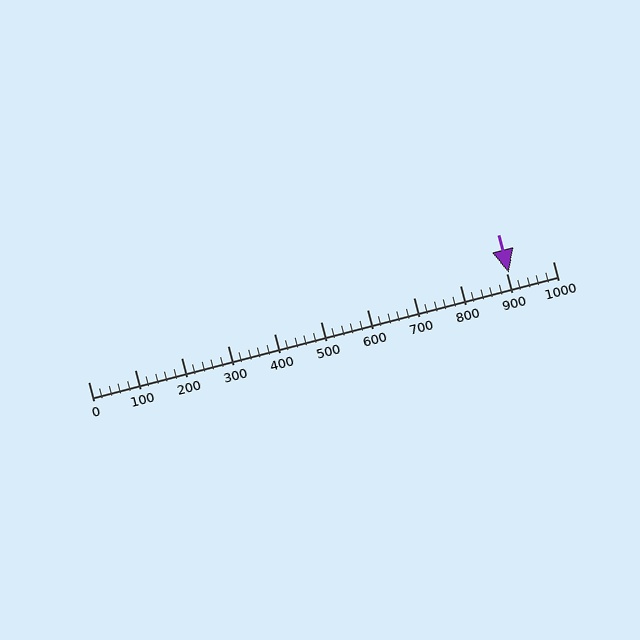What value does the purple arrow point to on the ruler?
The purple arrow points to approximately 905.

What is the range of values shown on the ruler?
The ruler shows values from 0 to 1000.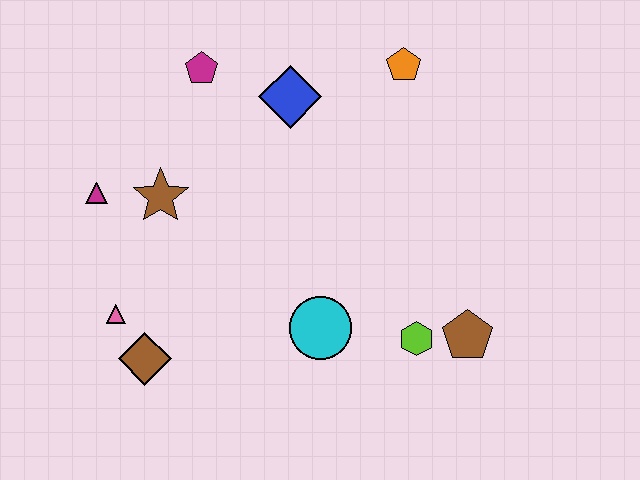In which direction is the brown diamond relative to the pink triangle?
The brown diamond is below the pink triangle.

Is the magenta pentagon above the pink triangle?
Yes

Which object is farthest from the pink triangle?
The orange pentagon is farthest from the pink triangle.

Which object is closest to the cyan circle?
The lime hexagon is closest to the cyan circle.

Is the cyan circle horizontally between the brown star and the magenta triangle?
No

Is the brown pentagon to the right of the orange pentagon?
Yes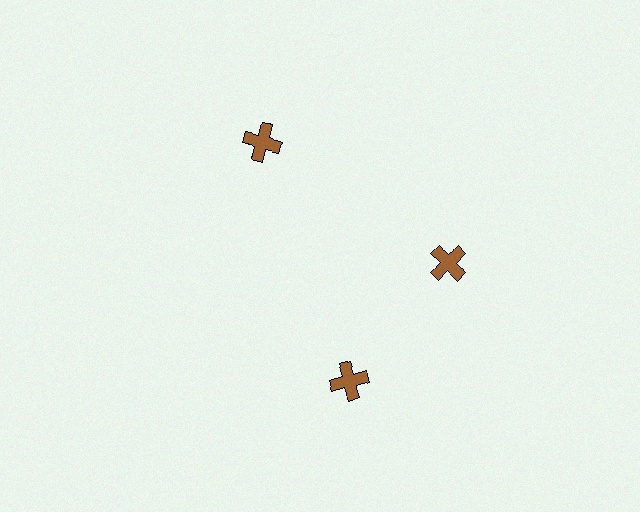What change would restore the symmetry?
The symmetry would be restored by rotating it back into even spacing with its neighbors so that all 3 crosses sit at equal angles and equal distance from the center.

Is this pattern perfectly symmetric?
No. The 3 brown crosses are arranged in a ring, but one element near the 7 o'clock position is rotated out of alignment along the ring, breaking the 3-fold rotational symmetry.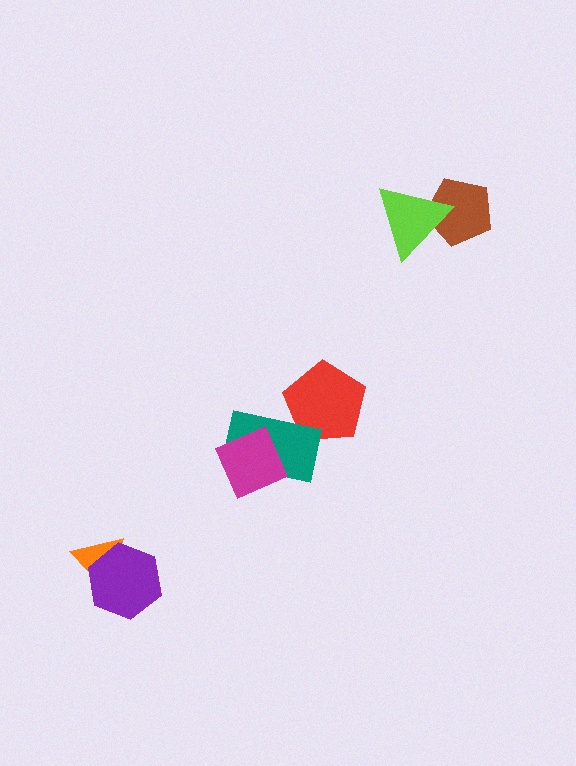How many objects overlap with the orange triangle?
1 object overlaps with the orange triangle.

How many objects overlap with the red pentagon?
1 object overlaps with the red pentagon.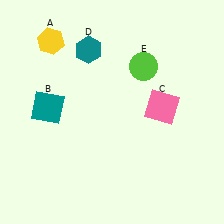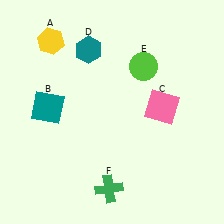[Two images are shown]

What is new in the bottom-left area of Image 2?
A green cross (F) was added in the bottom-left area of Image 2.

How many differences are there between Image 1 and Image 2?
There is 1 difference between the two images.